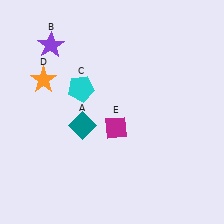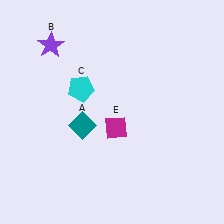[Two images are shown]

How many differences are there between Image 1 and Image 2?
There is 1 difference between the two images.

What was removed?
The orange star (D) was removed in Image 2.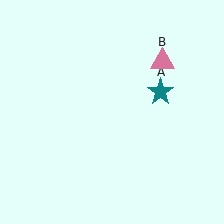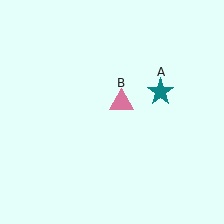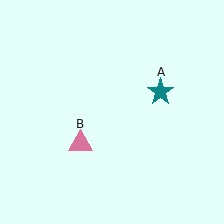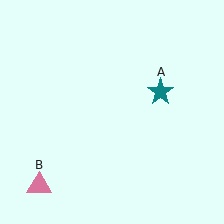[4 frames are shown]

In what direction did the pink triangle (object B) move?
The pink triangle (object B) moved down and to the left.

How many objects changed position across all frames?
1 object changed position: pink triangle (object B).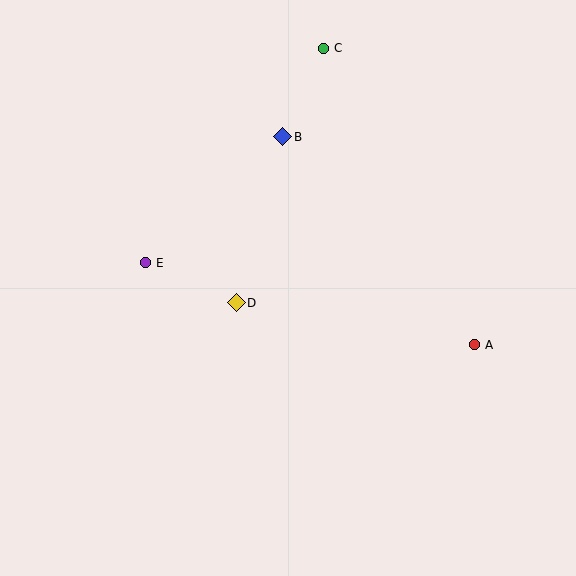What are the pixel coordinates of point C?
Point C is at (323, 48).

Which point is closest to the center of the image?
Point D at (236, 303) is closest to the center.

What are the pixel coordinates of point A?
Point A is at (474, 345).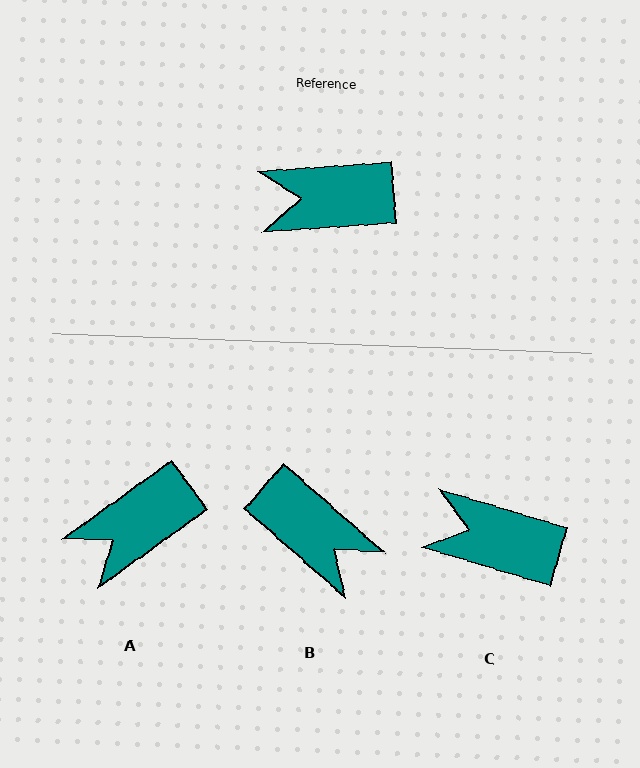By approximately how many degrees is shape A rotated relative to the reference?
Approximately 32 degrees counter-clockwise.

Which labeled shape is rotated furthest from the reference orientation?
B, about 135 degrees away.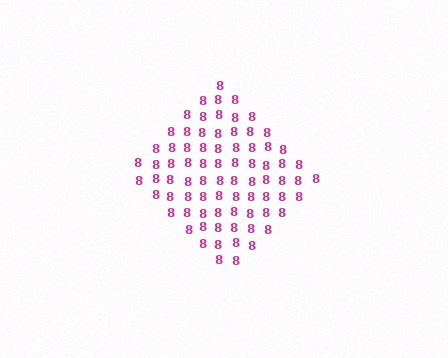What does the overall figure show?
The overall figure shows a diamond.